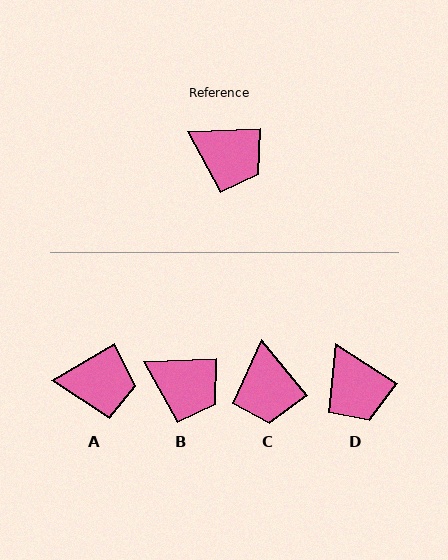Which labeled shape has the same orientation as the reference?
B.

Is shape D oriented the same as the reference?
No, it is off by about 35 degrees.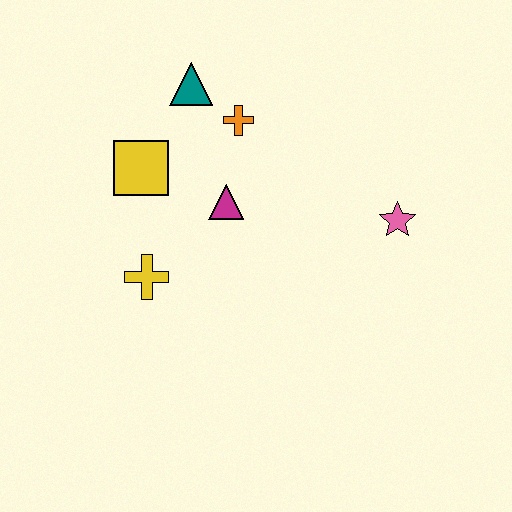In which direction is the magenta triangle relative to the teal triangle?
The magenta triangle is below the teal triangle.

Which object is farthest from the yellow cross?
The pink star is farthest from the yellow cross.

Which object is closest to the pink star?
The magenta triangle is closest to the pink star.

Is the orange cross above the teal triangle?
No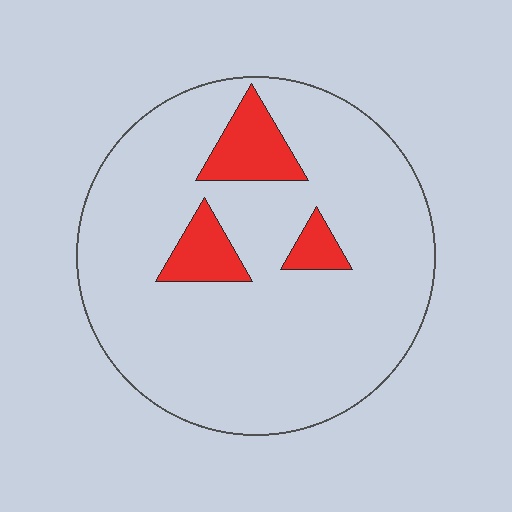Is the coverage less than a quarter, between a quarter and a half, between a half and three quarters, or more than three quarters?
Less than a quarter.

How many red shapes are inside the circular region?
3.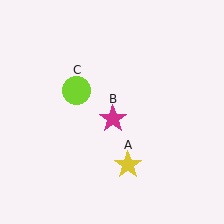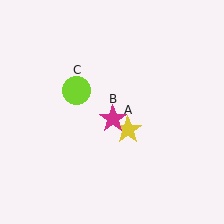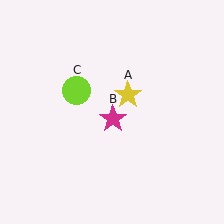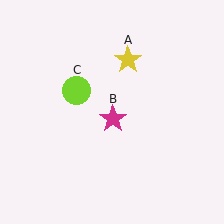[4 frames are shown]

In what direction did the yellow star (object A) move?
The yellow star (object A) moved up.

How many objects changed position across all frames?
1 object changed position: yellow star (object A).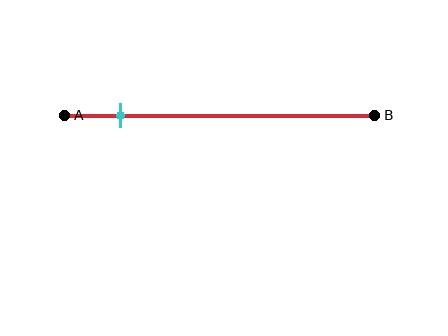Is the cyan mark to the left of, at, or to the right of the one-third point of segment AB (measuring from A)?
The cyan mark is to the left of the one-third point of segment AB.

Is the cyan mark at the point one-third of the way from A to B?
No, the mark is at about 20% from A, not at the 33% one-third point.